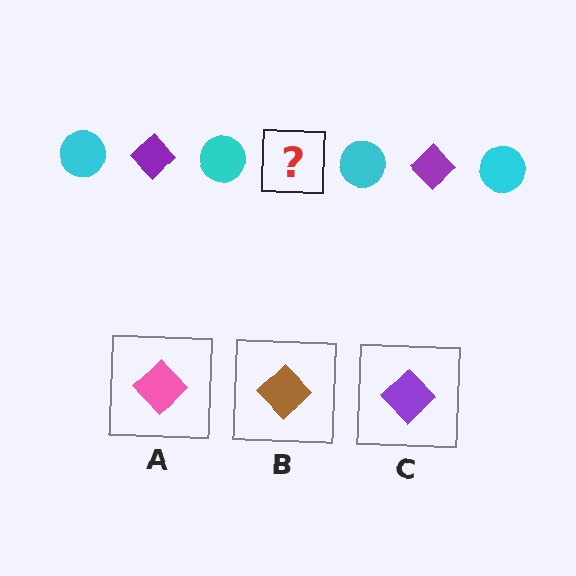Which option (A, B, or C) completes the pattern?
C.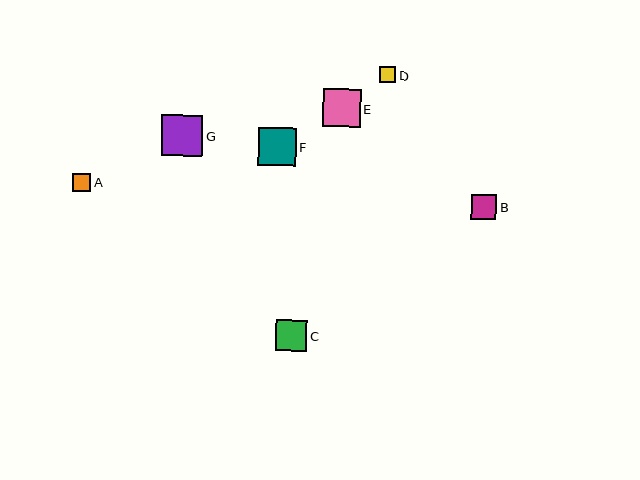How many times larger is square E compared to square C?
Square E is approximately 1.2 times the size of square C.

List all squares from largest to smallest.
From largest to smallest: G, F, E, C, B, A, D.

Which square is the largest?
Square G is the largest with a size of approximately 42 pixels.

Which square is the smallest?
Square D is the smallest with a size of approximately 16 pixels.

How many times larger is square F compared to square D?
Square F is approximately 2.3 times the size of square D.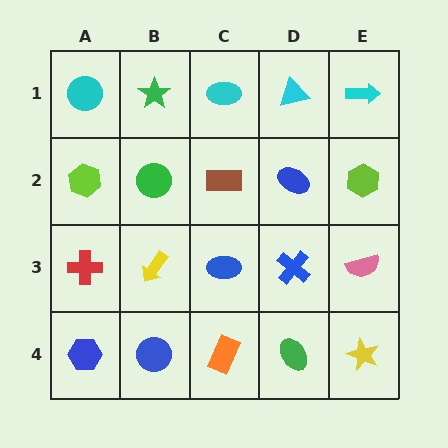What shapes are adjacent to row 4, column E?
A pink semicircle (row 3, column E), a green ellipse (row 4, column D).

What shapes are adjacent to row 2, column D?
A cyan triangle (row 1, column D), a blue cross (row 3, column D), a brown rectangle (row 2, column C), a lime hexagon (row 2, column E).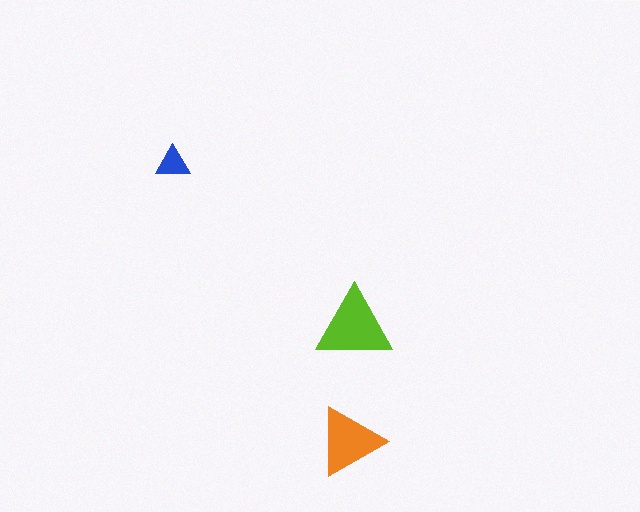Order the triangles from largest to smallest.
the lime one, the orange one, the blue one.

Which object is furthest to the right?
The lime triangle is rightmost.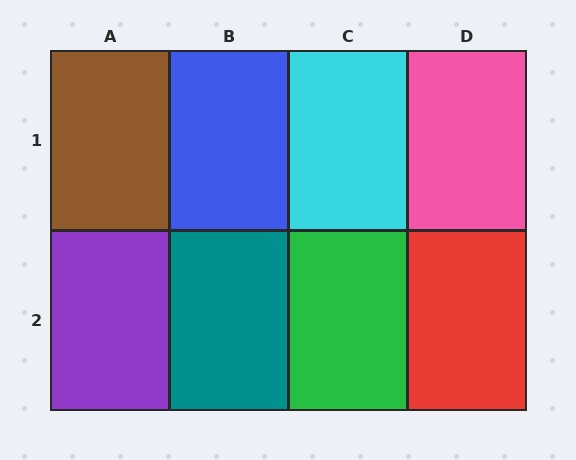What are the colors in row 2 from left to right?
Purple, teal, green, red.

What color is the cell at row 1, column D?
Pink.